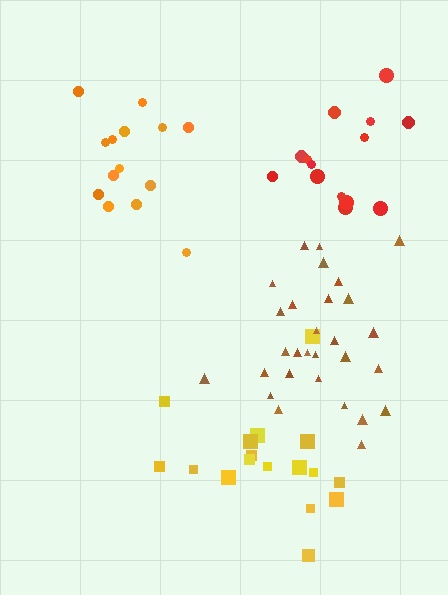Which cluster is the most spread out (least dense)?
Yellow.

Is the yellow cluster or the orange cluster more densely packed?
Orange.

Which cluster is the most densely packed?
Brown.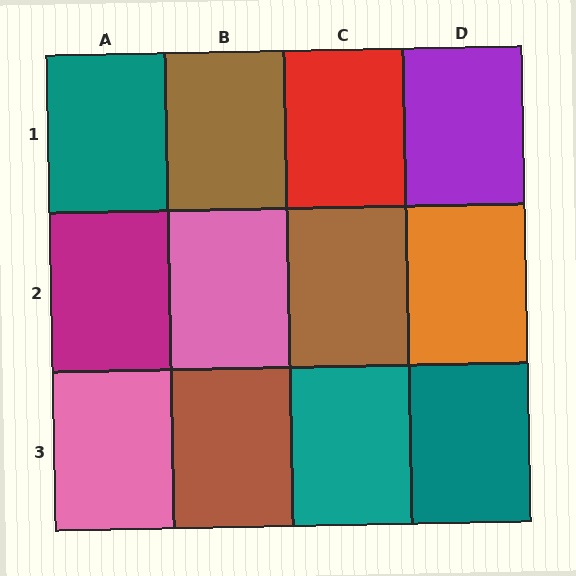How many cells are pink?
2 cells are pink.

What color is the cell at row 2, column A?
Magenta.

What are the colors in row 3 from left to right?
Pink, brown, teal, teal.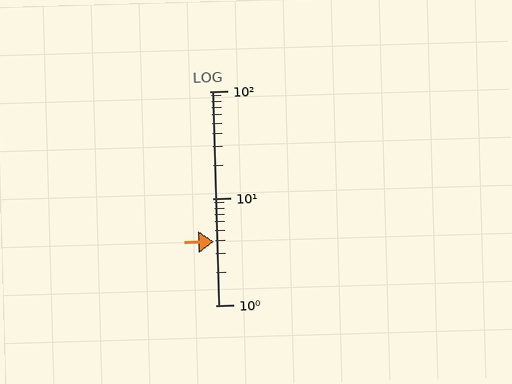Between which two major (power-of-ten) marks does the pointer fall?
The pointer is between 1 and 10.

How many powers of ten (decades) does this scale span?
The scale spans 2 decades, from 1 to 100.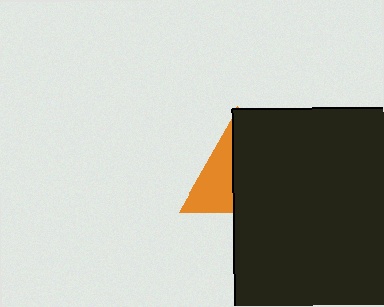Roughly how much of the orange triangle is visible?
A small part of it is visible (roughly 39%).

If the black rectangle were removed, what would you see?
You would see the complete orange triangle.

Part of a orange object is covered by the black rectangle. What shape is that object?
It is a triangle.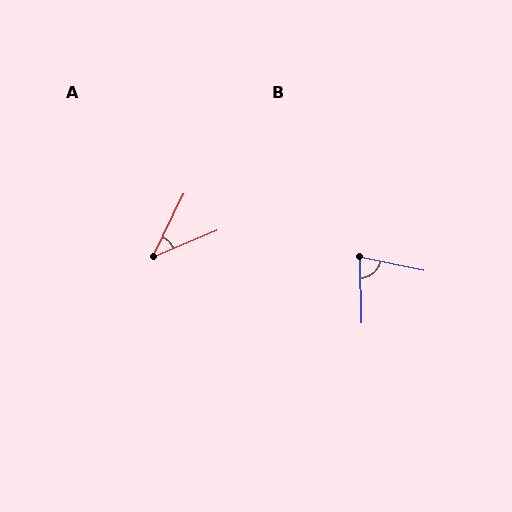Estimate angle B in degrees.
Approximately 76 degrees.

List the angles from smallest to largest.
A (41°), B (76°).